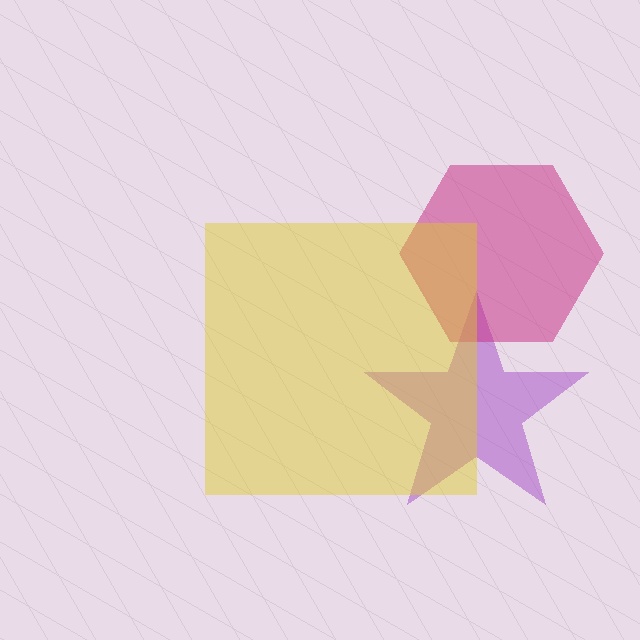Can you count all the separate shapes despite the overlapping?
Yes, there are 3 separate shapes.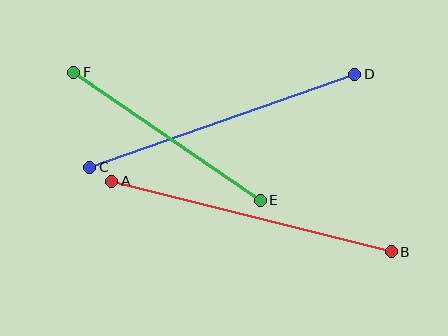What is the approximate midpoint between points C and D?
The midpoint is at approximately (222, 121) pixels.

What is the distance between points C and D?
The distance is approximately 281 pixels.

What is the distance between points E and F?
The distance is approximately 226 pixels.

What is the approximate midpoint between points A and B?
The midpoint is at approximately (251, 217) pixels.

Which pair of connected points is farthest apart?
Points A and B are farthest apart.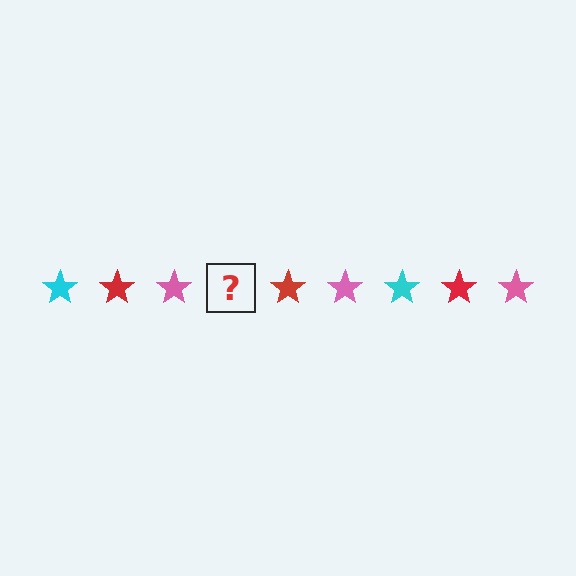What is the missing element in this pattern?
The missing element is a cyan star.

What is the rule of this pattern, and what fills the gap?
The rule is that the pattern cycles through cyan, red, pink stars. The gap should be filled with a cyan star.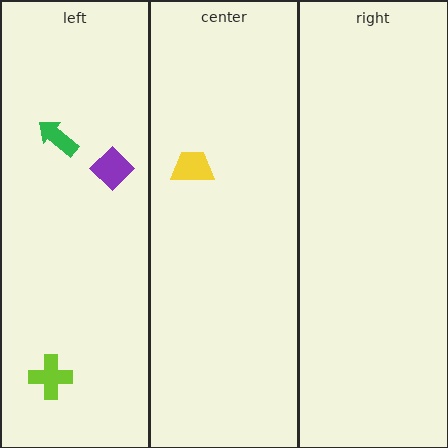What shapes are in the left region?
The purple diamond, the green arrow, the lime cross.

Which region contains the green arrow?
The left region.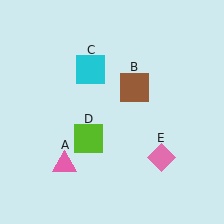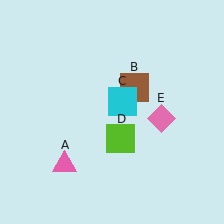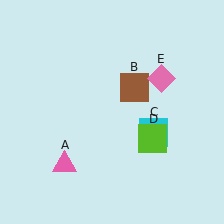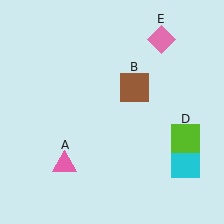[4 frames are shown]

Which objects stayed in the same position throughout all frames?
Pink triangle (object A) and brown square (object B) remained stationary.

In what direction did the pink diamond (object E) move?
The pink diamond (object E) moved up.